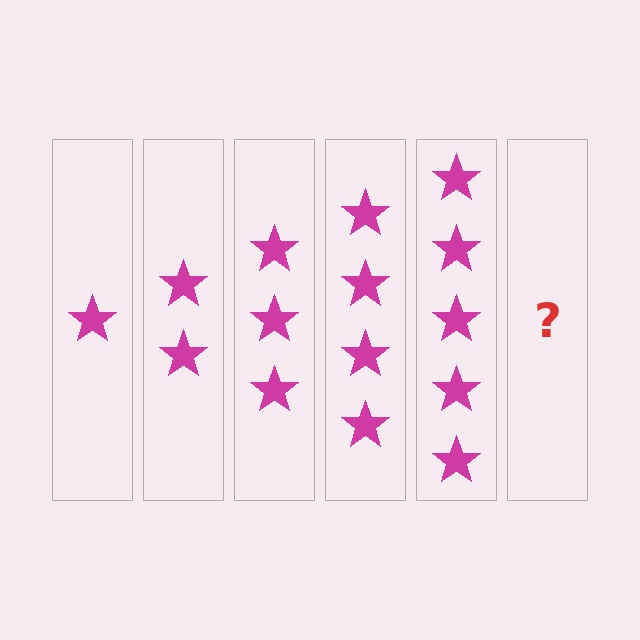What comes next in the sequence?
The next element should be 6 stars.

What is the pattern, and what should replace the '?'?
The pattern is that each step adds one more star. The '?' should be 6 stars.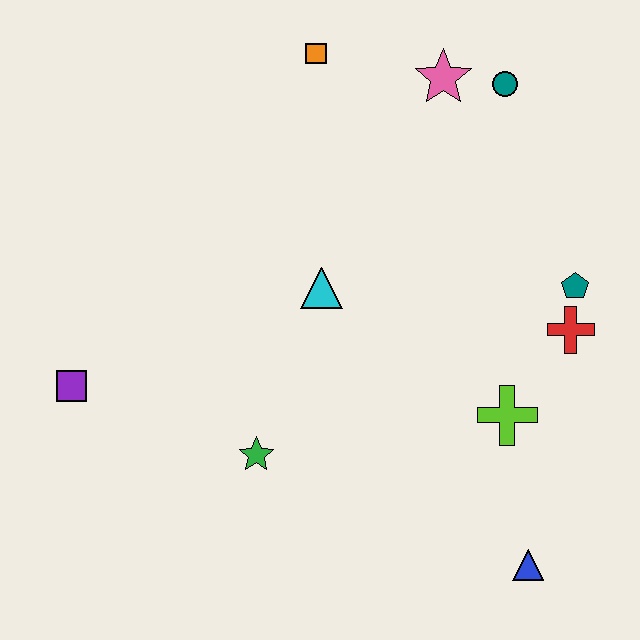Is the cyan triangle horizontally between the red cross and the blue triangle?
No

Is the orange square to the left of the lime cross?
Yes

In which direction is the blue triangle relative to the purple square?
The blue triangle is to the right of the purple square.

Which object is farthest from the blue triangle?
The orange square is farthest from the blue triangle.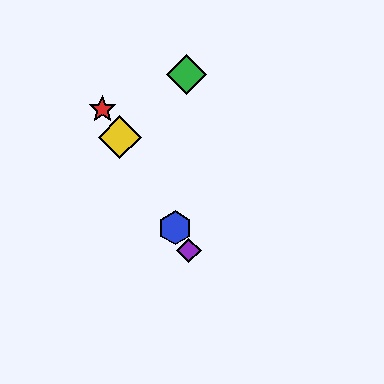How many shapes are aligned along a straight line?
4 shapes (the red star, the blue hexagon, the yellow diamond, the purple diamond) are aligned along a straight line.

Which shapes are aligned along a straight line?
The red star, the blue hexagon, the yellow diamond, the purple diamond are aligned along a straight line.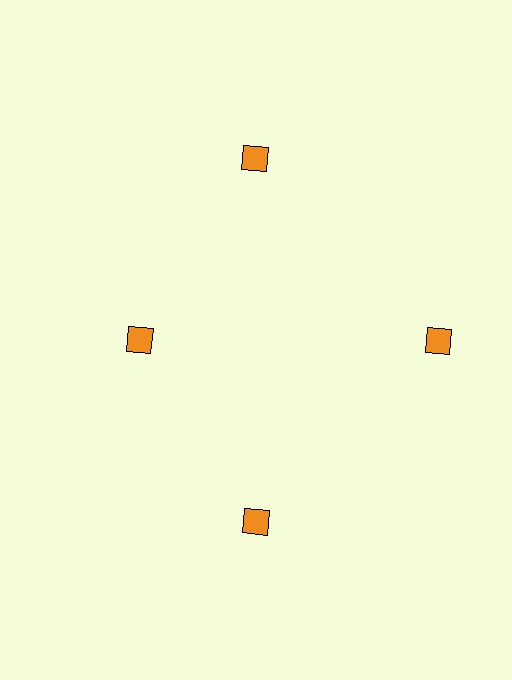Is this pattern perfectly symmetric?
No. The 4 orange diamonds are arranged in a ring, but one element near the 9 o'clock position is pulled inward toward the center, breaking the 4-fold rotational symmetry.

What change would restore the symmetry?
The symmetry would be restored by moving it outward, back onto the ring so that all 4 diamonds sit at equal angles and equal distance from the center.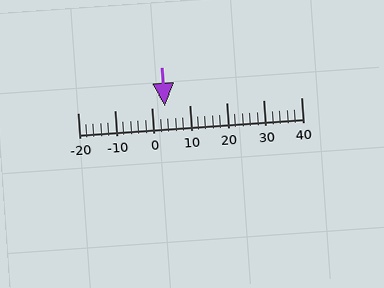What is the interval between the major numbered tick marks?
The major tick marks are spaced 10 units apart.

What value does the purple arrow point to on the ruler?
The purple arrow points to approximately 3.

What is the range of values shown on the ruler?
The ruler shows values from -20 to 40.